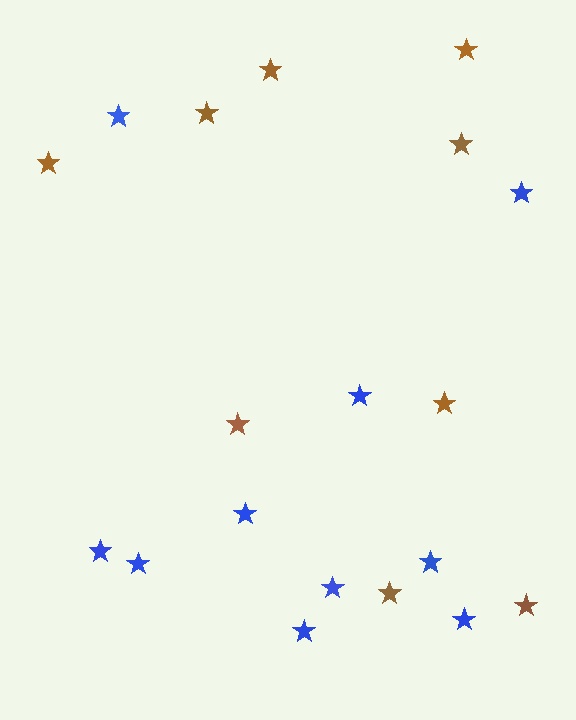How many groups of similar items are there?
There are 2 groups: one group of brown stars (9) and one group of blue stars (10).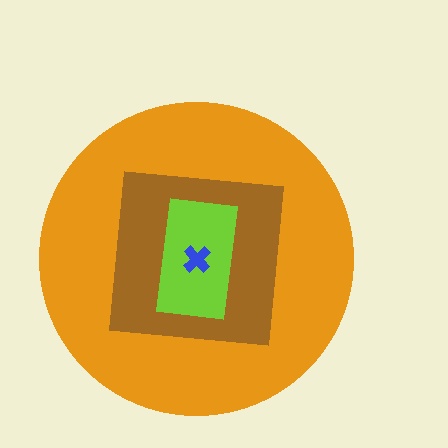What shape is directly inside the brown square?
The lime rectangle.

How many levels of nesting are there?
4.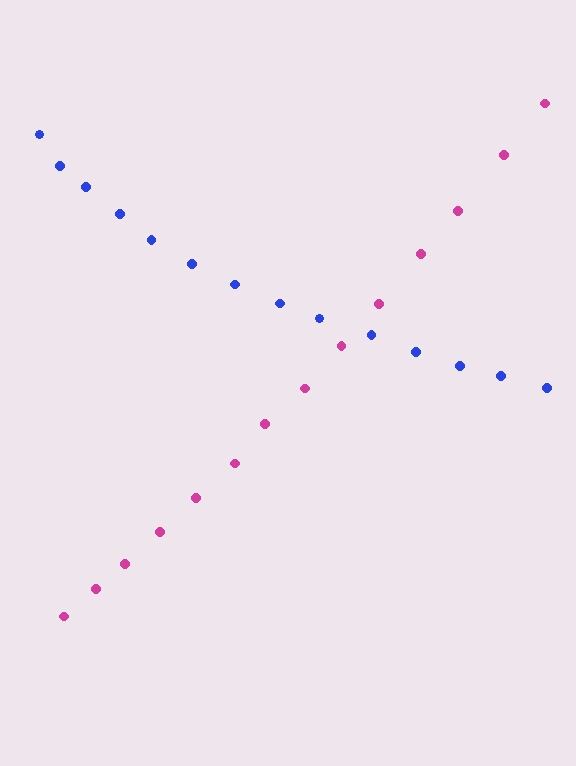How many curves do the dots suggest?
There are 2 distinct paths.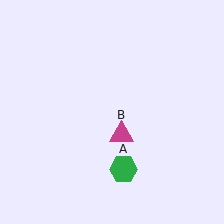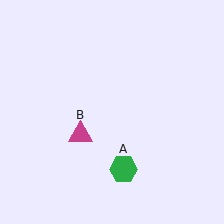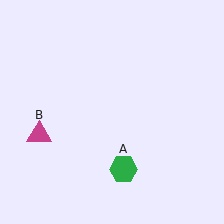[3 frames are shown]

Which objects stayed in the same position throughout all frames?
Green hexagon (object A) remained stationary.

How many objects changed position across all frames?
1 object changed position: magenta triangle (object B).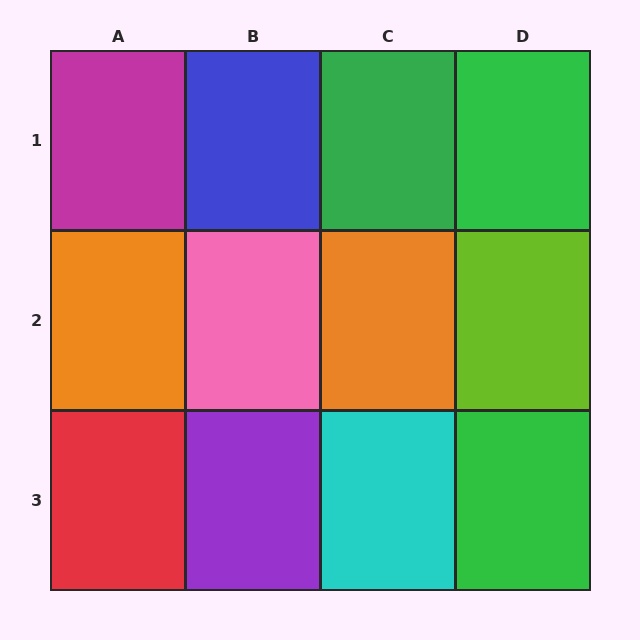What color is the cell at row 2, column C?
Orange.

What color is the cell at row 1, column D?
Green.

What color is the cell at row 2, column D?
Lime.